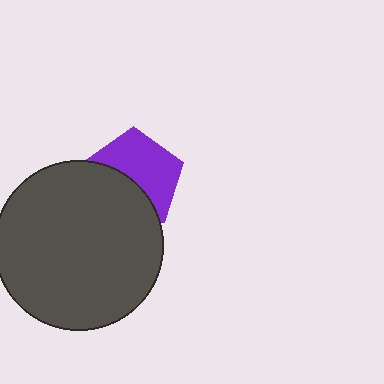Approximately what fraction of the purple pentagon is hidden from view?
Roughly 44% of the purple pentagon is hidden behind the dark gray circle.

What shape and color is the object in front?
The object in front is a dark gray circle.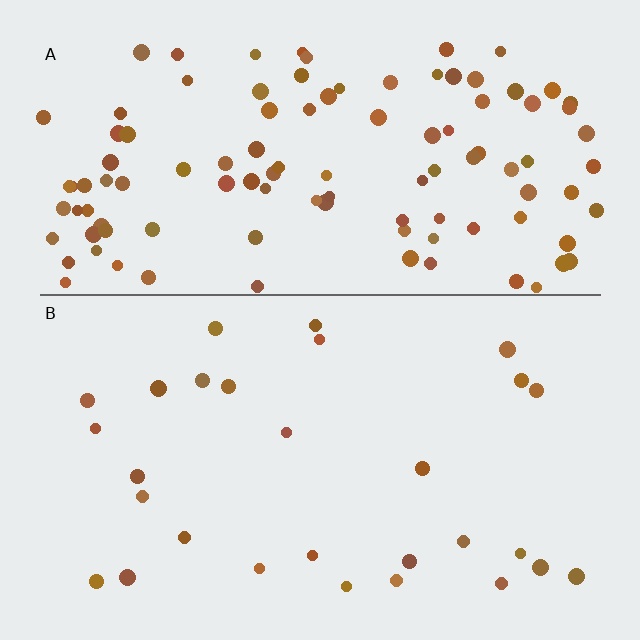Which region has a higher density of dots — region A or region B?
A (the top).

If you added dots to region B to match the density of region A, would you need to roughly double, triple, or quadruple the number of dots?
Approximately quadruple.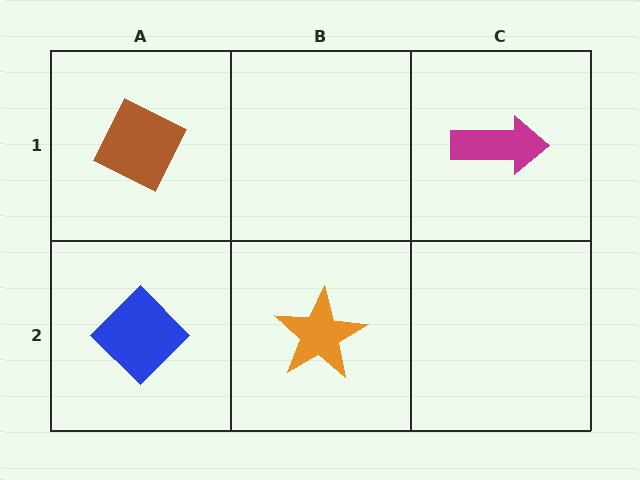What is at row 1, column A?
A brown diamond.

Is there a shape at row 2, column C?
No, that cell is empty.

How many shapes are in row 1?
2 shapes.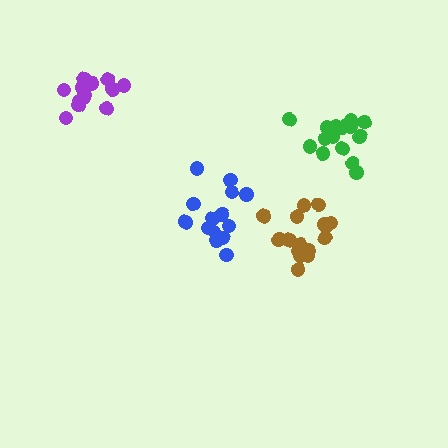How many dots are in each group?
Group 1: 13 dots, Group 2: 17 dots, Group 3: 17 dots, Group 4: 14 dots (61 total).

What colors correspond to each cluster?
The clusters are colored: purple, brown, green, blue.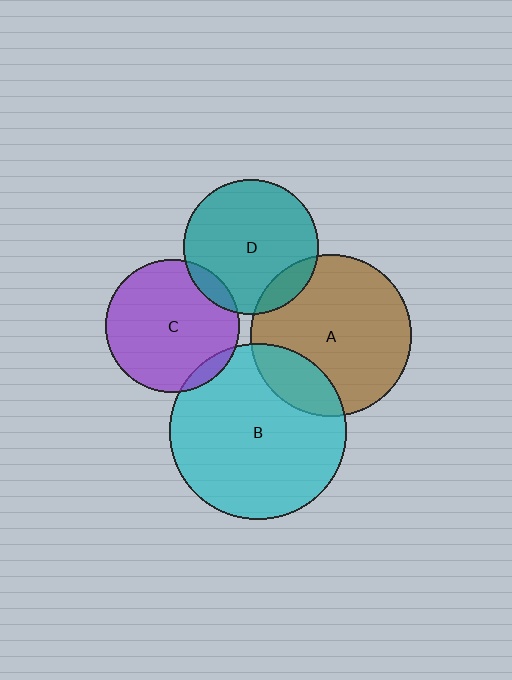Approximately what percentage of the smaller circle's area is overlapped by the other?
Approximately 20%.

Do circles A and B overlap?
Yes.